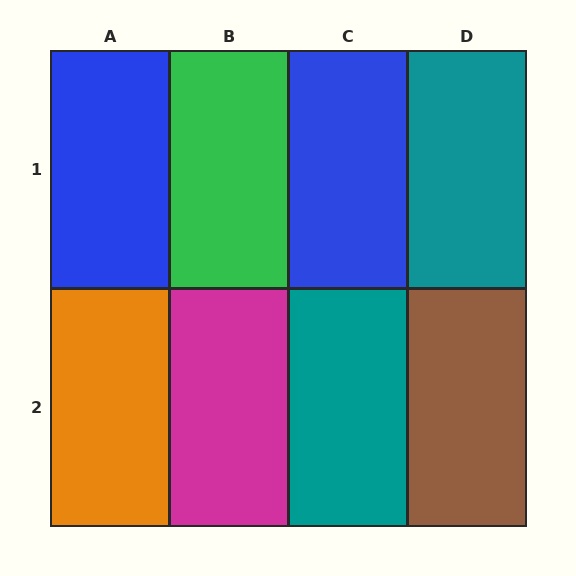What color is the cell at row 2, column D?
Brown.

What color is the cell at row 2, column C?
Teal.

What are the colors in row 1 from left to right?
Blue, green, blue, teal.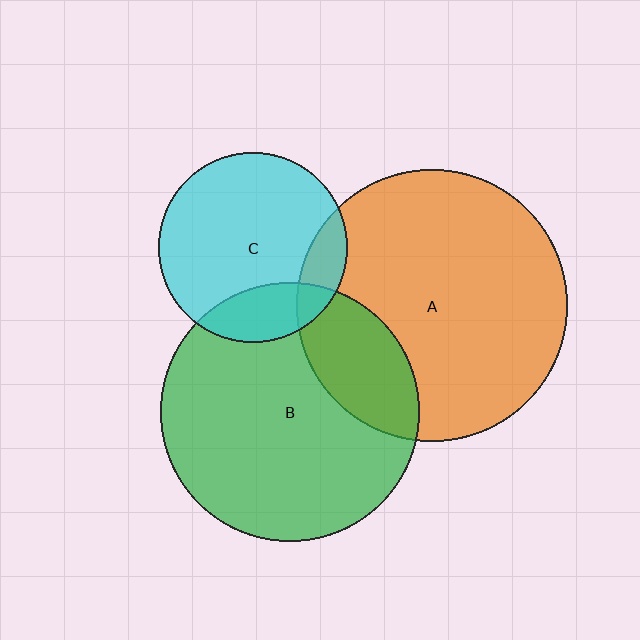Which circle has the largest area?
Circle A (orange).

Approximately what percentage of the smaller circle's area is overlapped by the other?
Approximately 15%.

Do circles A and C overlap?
Yes.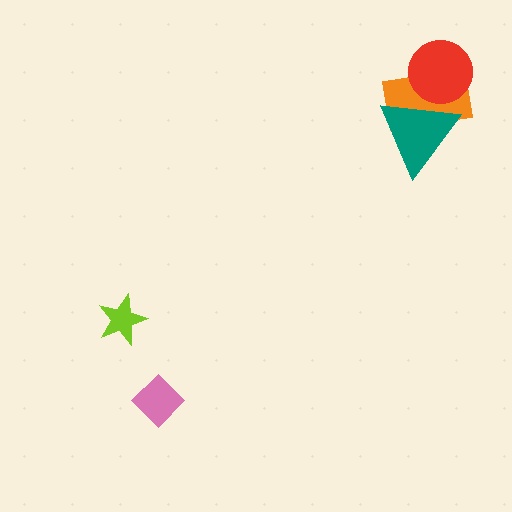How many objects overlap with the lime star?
0 objects overlap with the lime star.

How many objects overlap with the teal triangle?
2 objects overlap with the teal triangle.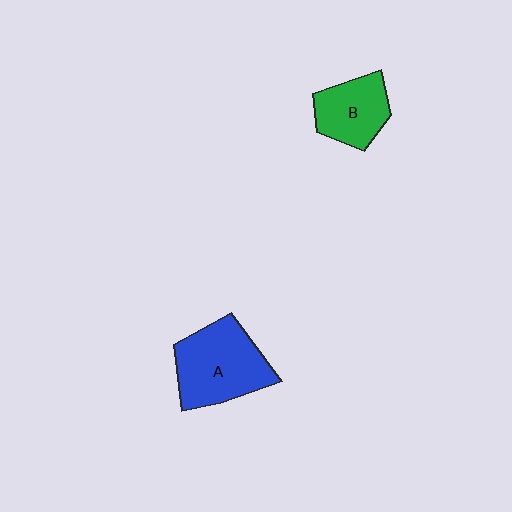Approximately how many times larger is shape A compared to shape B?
Approximately 1.5 times.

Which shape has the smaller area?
Shape B (green).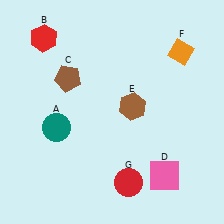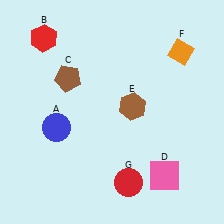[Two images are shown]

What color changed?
The circle (A) changed from teal in Image 1 to blue in Image 2.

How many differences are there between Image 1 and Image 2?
There is 1 difference between the two images.